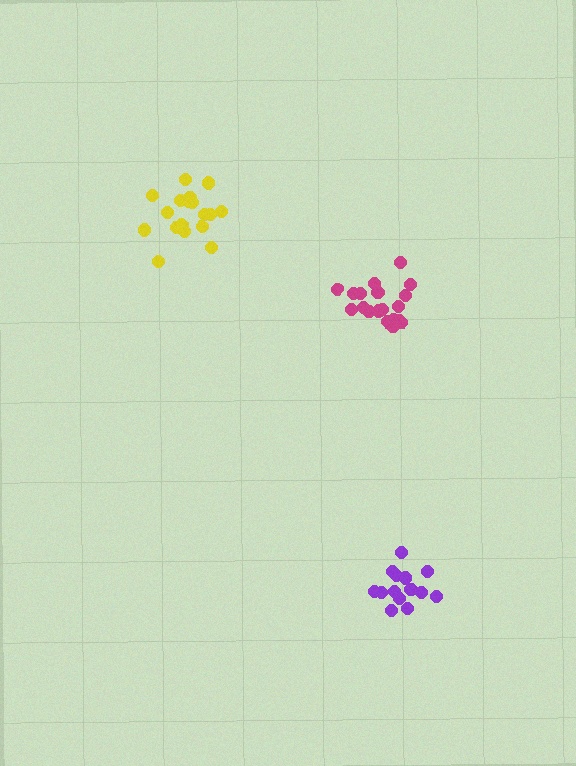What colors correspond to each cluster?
The clusters are colored: purple, yellow, magenta.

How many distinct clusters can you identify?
There are 3 distinct clusters.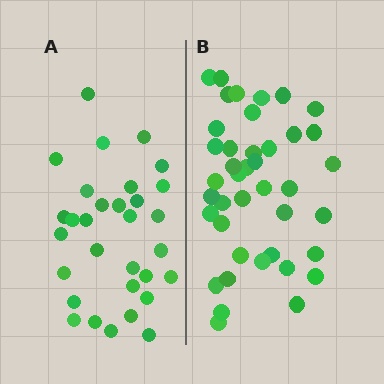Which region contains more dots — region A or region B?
Region B (the right region) has more dots.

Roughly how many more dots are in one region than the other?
Region B has roughly 10 or so more dots than region A.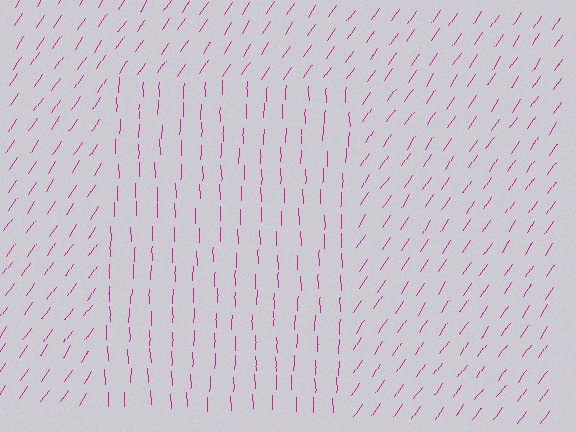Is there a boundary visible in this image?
Yes, there is a texture boundary formed by a change in line orientation.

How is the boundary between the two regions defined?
The boundary is defined purely by a change in line orientation (approximately 35 degrees difference). All lines are the same color and thickness.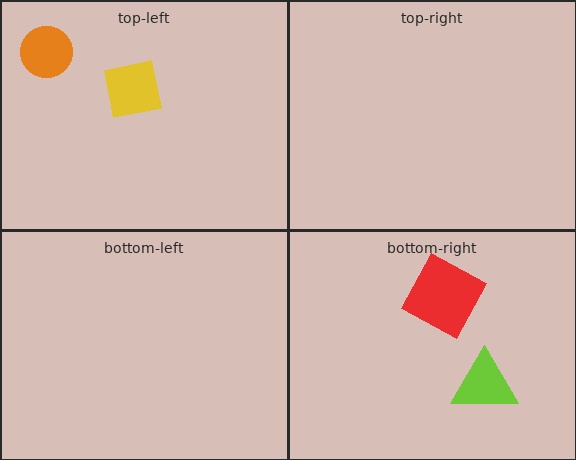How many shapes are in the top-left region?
2.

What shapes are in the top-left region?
The orange circle, the yellow square.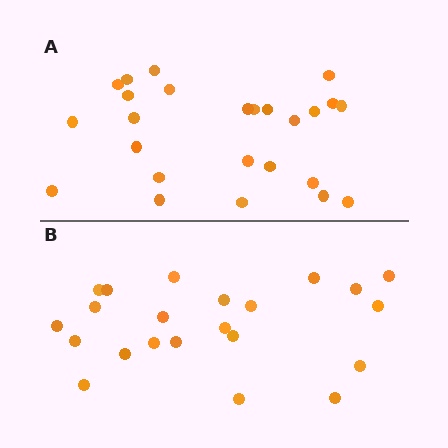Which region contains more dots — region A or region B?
Region A (the top region) has more dots.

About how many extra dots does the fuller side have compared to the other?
Region A has just a few more — roughly 2 or 3 more dots than region B.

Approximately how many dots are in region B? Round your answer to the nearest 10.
About 20 dots. (The exact count is 22, which rounds to 20.)